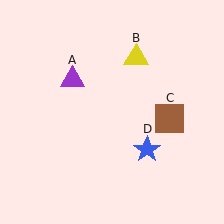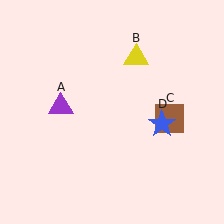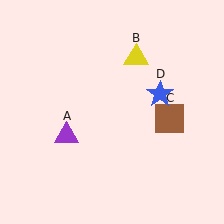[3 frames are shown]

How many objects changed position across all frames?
2 objects changed position: purple triangle (object A), blue star (object D).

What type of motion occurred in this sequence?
The purple triangle (object A), blue star (object D) rotated counterclockwise around the center of the scene.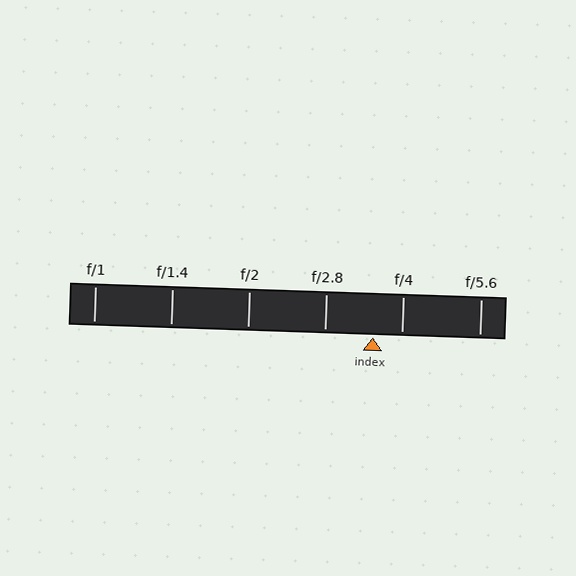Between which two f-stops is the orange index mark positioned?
The index mark is between f/2.8 and f/4.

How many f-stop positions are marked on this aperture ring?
There are 6 f-stop positions marked.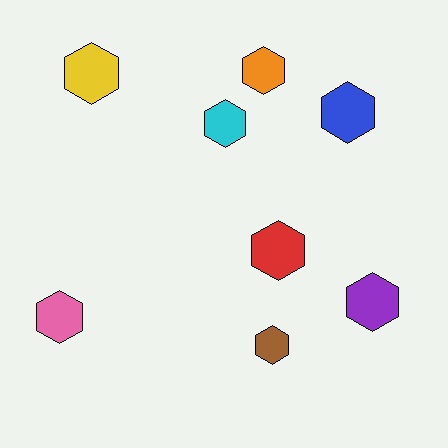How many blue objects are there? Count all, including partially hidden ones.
There is 1 blue object.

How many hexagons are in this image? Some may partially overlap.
There are 8 hexagons.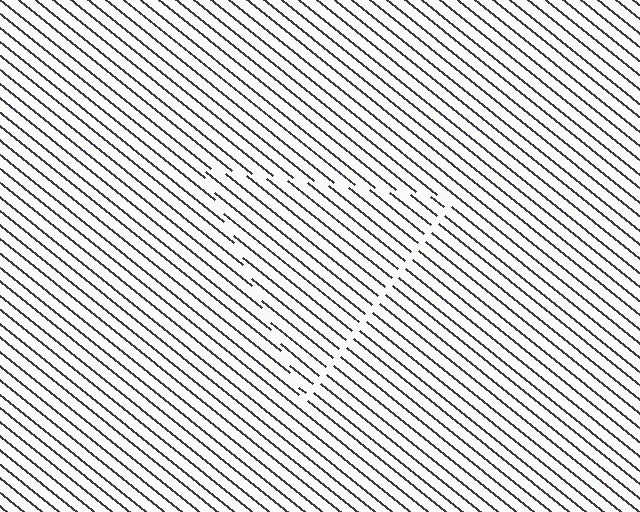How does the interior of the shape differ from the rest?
The interior of the shape contains the same grating, shifted by half a period — the contour is defined by the phase discontinuity where line-ends from the inner and outer gratings abut.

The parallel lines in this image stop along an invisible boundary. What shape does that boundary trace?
An illusory triangle. The interior of the shape contains the same grating, shifted by half a period — the contour is defined by the phase discontinuity where line-ends from the inner and outer gratings abut.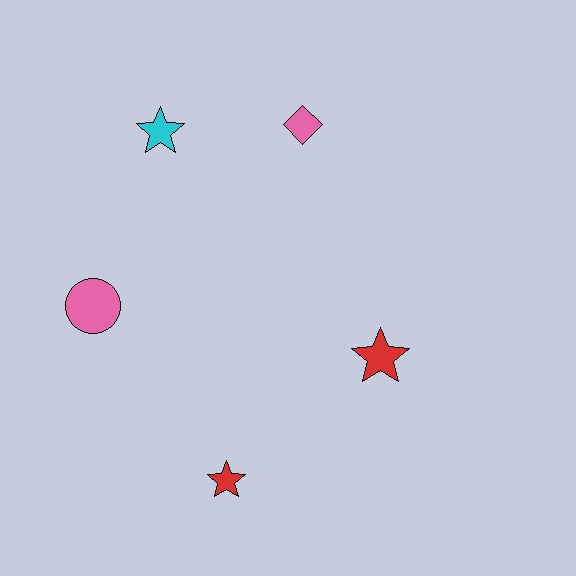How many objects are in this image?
There are 5 objects.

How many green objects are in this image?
There are no green objects.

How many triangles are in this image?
There are no triangles.